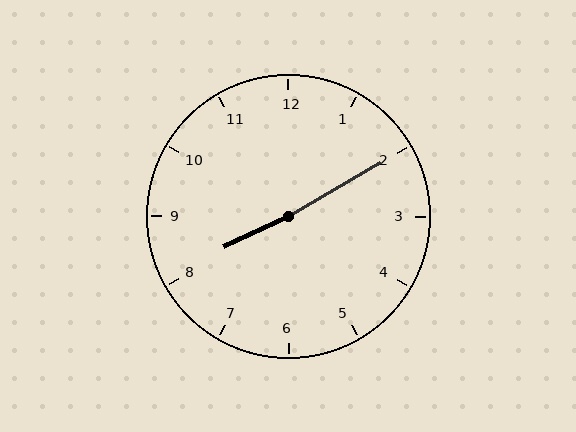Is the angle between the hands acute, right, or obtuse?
It is obtuse.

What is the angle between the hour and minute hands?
Approximately 175 degrees.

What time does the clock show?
8:10.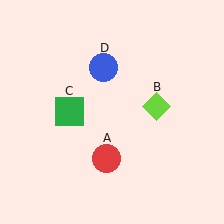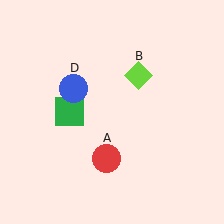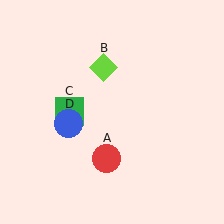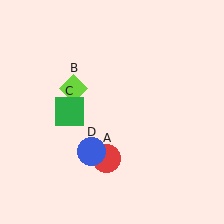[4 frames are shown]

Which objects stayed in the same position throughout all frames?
Red circle (object A) and green square (object C) remained stationary.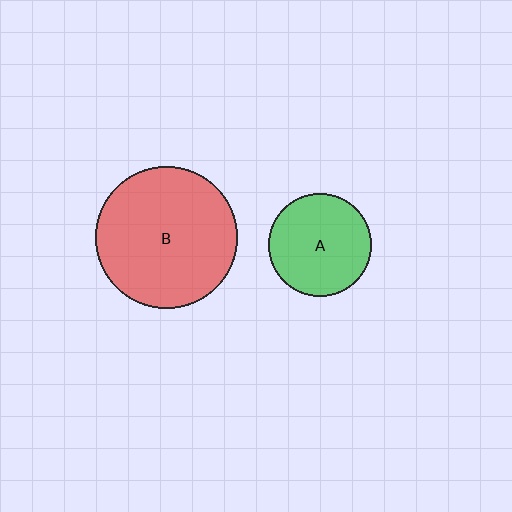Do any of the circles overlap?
No, none of the circles overlap.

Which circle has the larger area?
Circle B (red).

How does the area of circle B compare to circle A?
Approximately 1.9 times.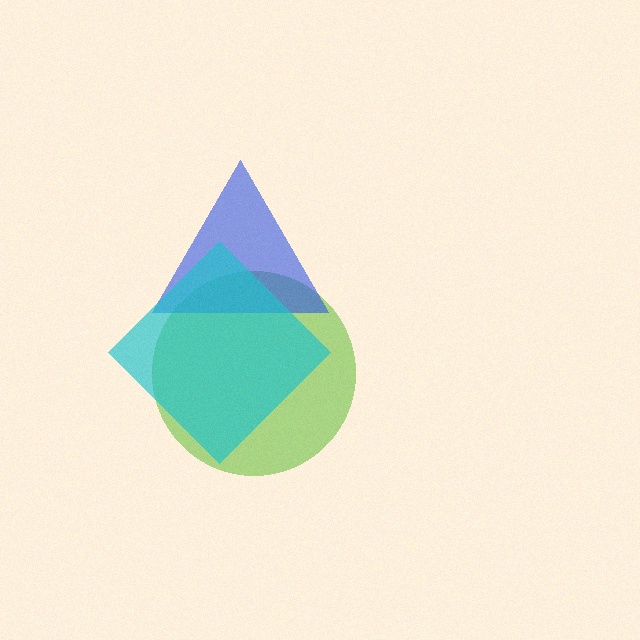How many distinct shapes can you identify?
There are 3 distinct shapes: a lime circle, a blue triangle, a cyan diamond.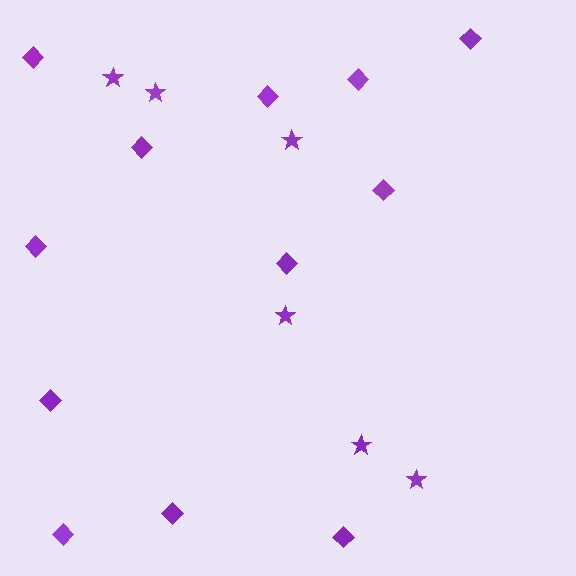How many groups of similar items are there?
There are 2 groups: one group of diamonds (12) and one group of stars (6).